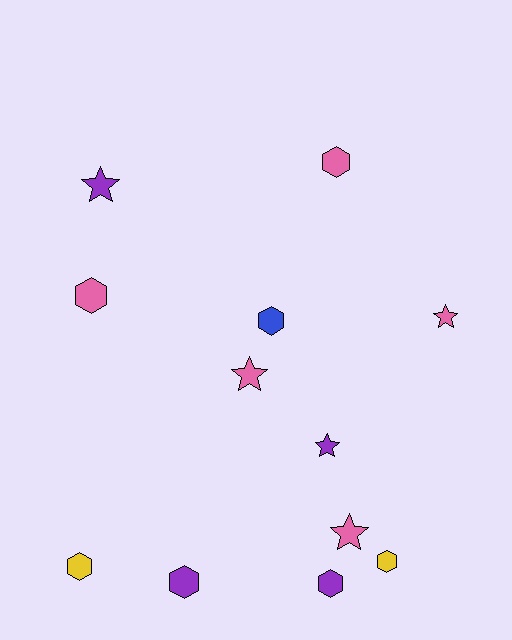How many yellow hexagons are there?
There are 2 yellow hexagons.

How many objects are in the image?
There are 12 objects.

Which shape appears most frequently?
Hexagon, with 7 objects.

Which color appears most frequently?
Pink, with 5 objects.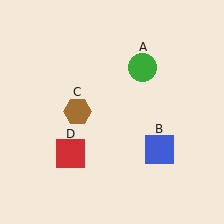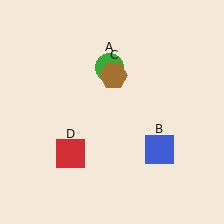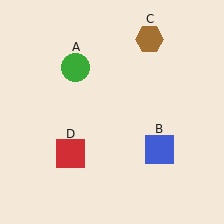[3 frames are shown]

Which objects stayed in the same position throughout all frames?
Blue square (object B) and red square (object D) remained stationary.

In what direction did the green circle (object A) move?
The green circle (object A) moved left.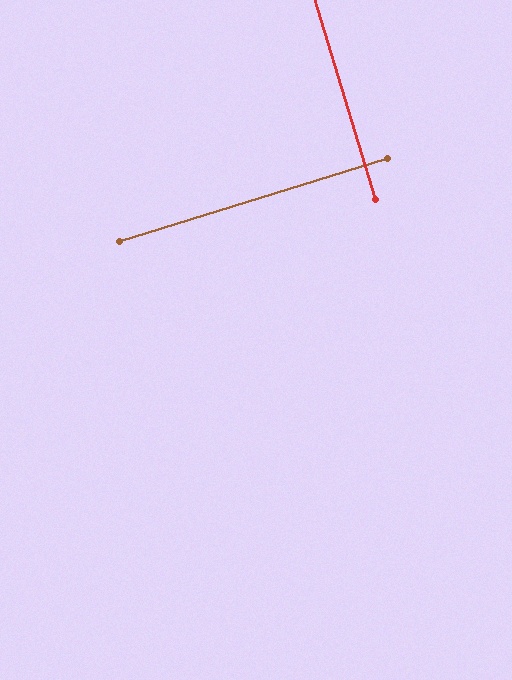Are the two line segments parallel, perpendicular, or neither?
Perpendicular — they meet at approximately 90°.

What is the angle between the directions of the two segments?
Approximately 90 degrees.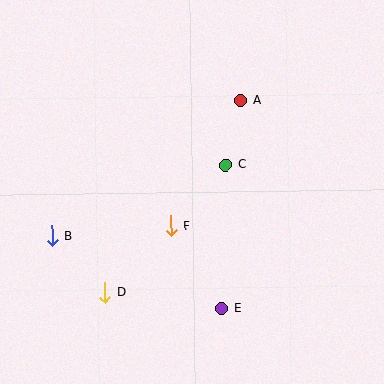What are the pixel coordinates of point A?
Point A is at (241, 101).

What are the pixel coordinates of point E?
Point E is at (222, 308).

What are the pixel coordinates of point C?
Point C is at (225, 165).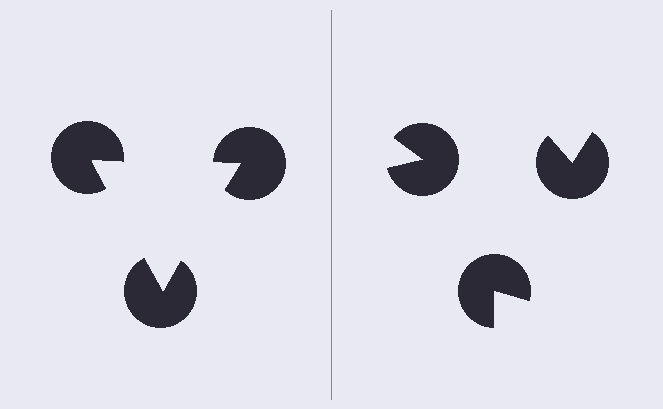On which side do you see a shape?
An illusory triangle appears on the left side. On the right side the wedge cuts are rotated, so no coherent shape forms.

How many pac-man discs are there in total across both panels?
6 — 3 on each side.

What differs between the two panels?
The pac-man discs are positioned identically on both sides; only the wedge orientations differ. On the left they align to a triangle; on the right they are misaligned.